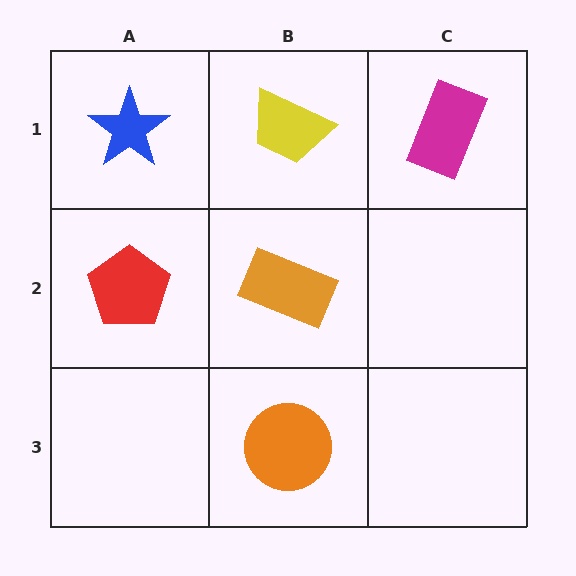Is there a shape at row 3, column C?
No, that cell is empty.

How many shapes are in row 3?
1 shape.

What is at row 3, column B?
An orange circle.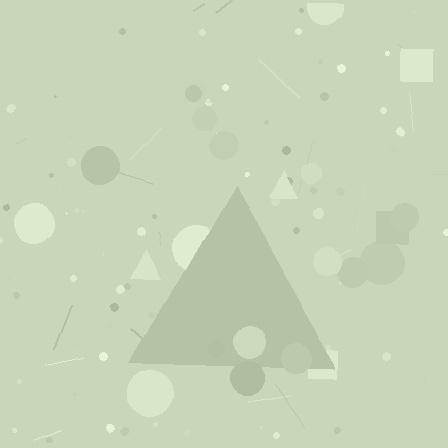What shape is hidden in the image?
A triangle is hidden in the image.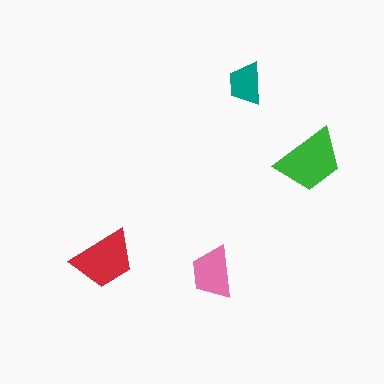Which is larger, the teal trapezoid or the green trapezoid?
The green one.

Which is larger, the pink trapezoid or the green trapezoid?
The green one.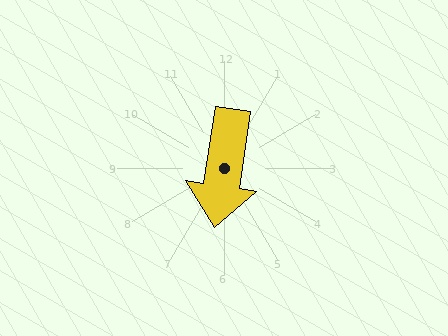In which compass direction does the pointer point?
South.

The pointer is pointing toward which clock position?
Roughly 6 o'clock.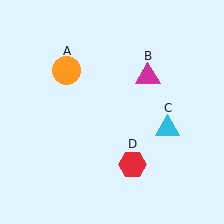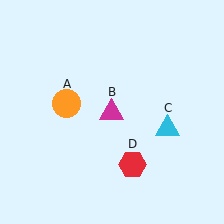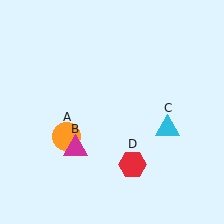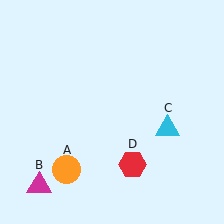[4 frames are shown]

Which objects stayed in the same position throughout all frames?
Cyan triangle (object C) and red hexagon (object D) remained stationary.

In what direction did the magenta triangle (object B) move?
The magenta triangle (object B) moved down and to the left.